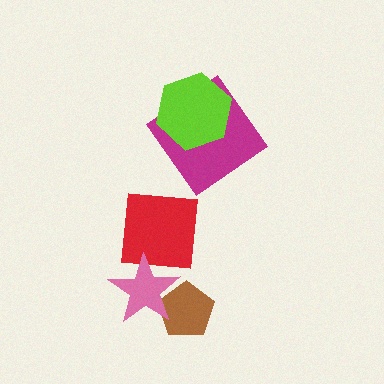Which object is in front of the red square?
The pink star is in front of the red square.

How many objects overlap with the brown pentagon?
1 object overlaps with the brown pentagon.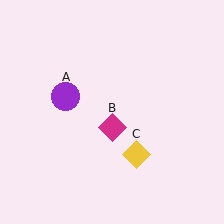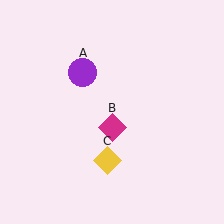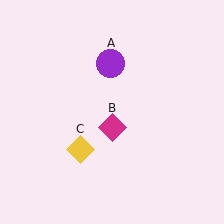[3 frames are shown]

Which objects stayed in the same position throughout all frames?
Magenta diamond (object B) remained stationary.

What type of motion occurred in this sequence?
The purple circle (object A), yellow diamond (object C) rotated clockwise around the center of the scene.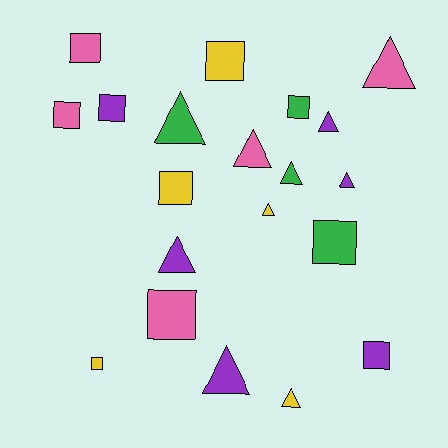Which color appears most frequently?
Purple, with 6 objects.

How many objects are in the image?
There are 20 objects.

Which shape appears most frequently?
Triangle, with 10 objects.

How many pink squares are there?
There are 3 pink squares.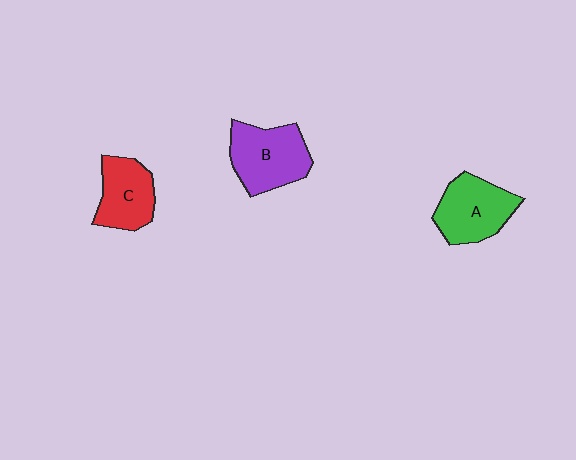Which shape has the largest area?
Shape B (purple).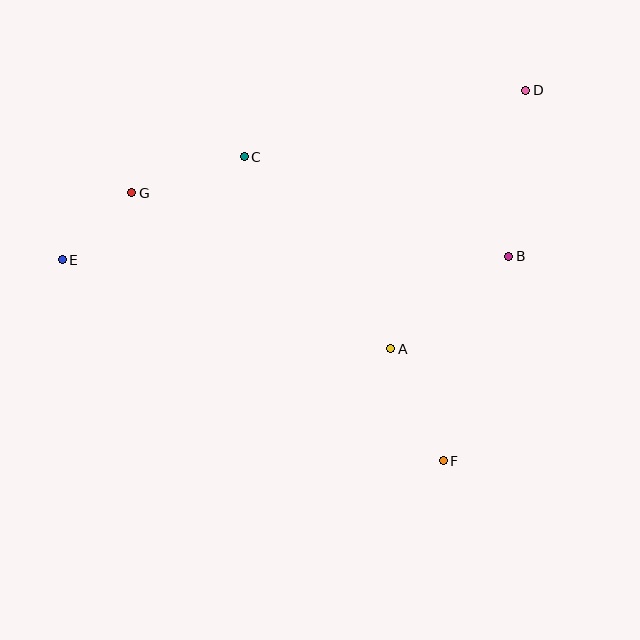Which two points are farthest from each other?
Points D and E are farthest from each other.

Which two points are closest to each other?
Points E and G are closest to each other.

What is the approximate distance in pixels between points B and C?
The distance between B and C is approximately 283 pixels.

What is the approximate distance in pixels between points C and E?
The distance between C and E is approximately 209 pixels.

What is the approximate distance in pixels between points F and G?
The distance between F and G is approximately 411 pixels.